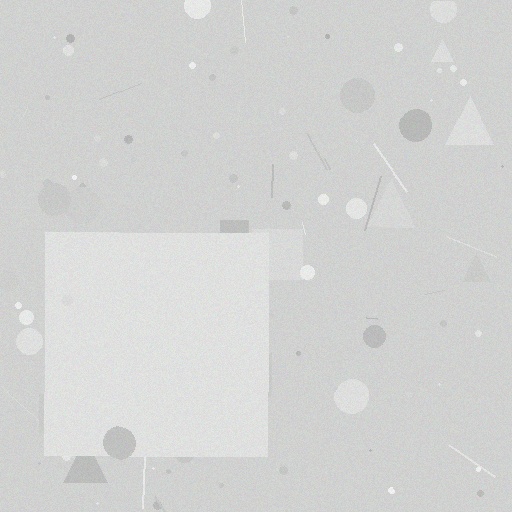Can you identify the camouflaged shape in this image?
The camouflaged shape is a square.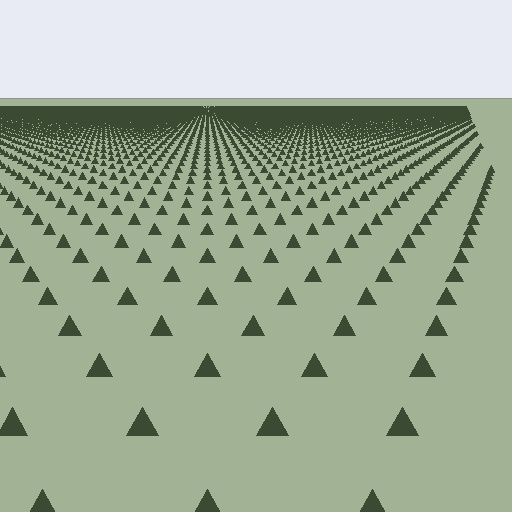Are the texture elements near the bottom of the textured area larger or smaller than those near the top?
Larger. Near the bottom, elements are closer to the viewer and appear at a bigger on-screen size.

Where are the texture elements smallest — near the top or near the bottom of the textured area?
Near the top.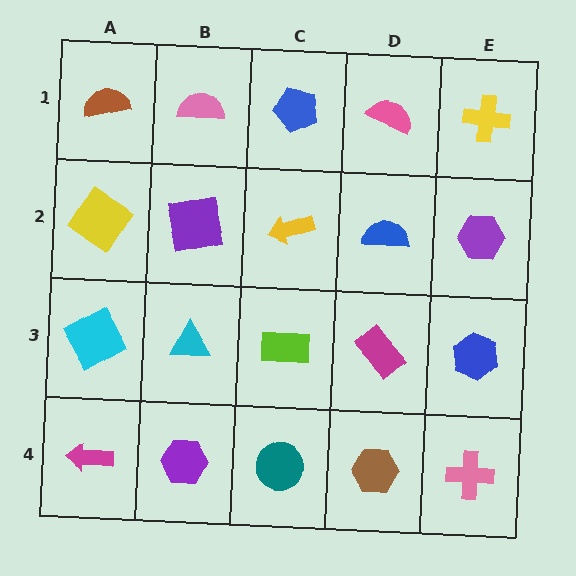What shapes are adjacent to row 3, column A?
A yellow diamond (row 2, column A), a magenta arrow (row 4, column A), a cyan triangle (row 3, column B).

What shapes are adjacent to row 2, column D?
A pink semicircle (row 1, column D), a magenta rectangle (row 3, column D), a yellow arrow (row 2, column C), a purple hexagon (row 2, column E).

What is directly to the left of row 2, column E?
A blue semicircle.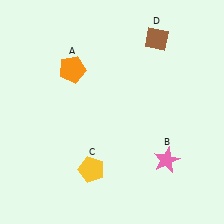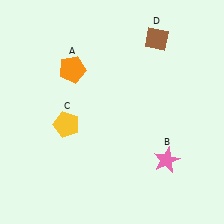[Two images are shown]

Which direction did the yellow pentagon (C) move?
The yellow pentagon (C) moved up.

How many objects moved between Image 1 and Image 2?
1 object moved between the two images.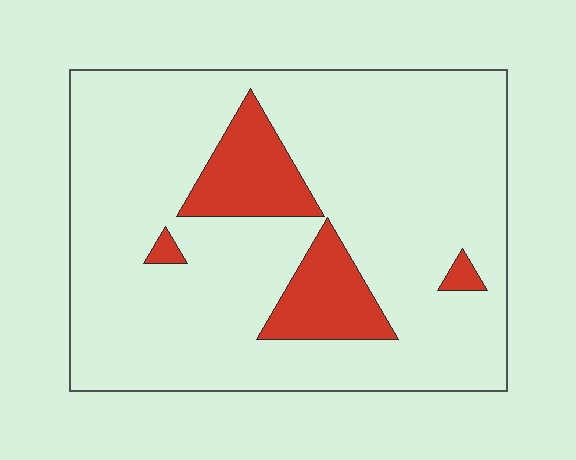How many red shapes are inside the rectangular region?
4.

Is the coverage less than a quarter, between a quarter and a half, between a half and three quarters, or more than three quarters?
Less than a quarter.